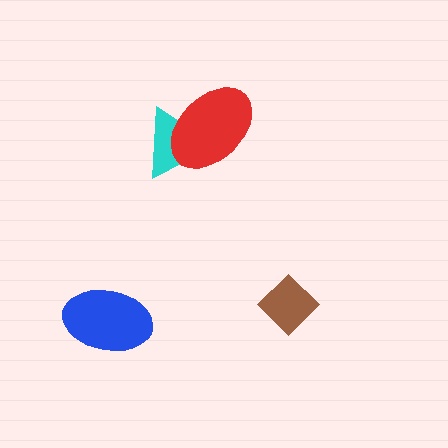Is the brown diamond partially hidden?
No, no other shape covers it.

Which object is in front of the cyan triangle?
The red ellipse is in front of the cyan triangle.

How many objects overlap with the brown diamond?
0 objects overlap with the brown diamond.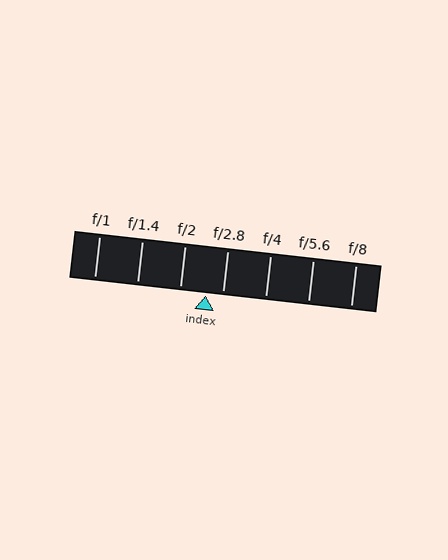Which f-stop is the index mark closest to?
The index mark is closest to f/2.8.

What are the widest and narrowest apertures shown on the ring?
The widest aperture shown is f/1 and the narrowest is f/8.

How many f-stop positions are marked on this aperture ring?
There are 7 f-stop positions marked.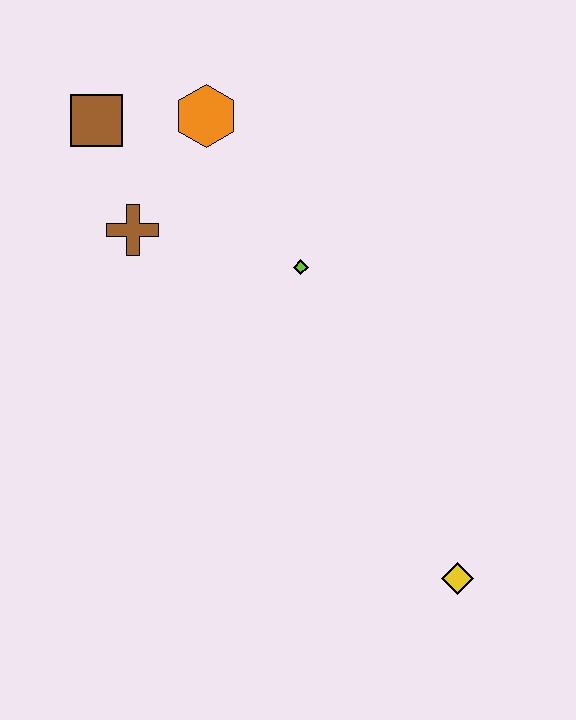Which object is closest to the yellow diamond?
The lime diamond is closest to the yellow diamond.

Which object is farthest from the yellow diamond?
The brown square is farthest from the yellow diamond.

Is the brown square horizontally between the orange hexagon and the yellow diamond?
No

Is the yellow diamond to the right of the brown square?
Yes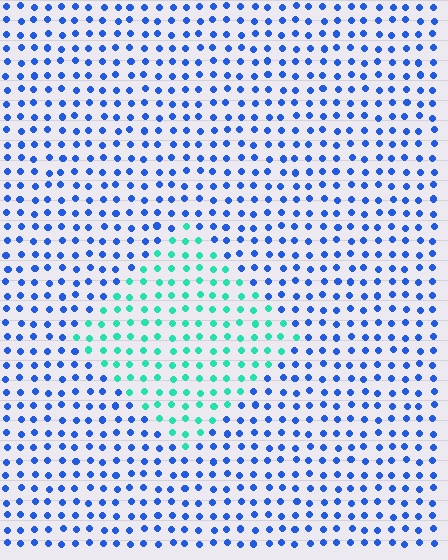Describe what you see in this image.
The image is filled with small blue elements in a uniform arrangement. A diamond-shaped region is visible where the elements are tinted to a slightly different hue, forming a subtle color boundary.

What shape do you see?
I see a diamond.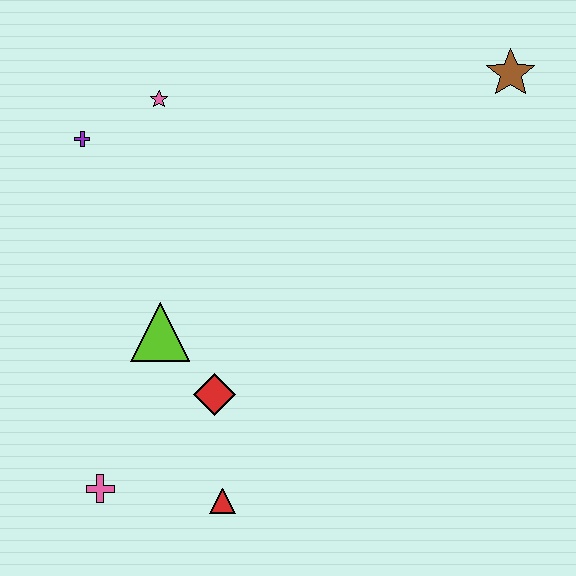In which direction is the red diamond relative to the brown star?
The red diamond is below the brown star.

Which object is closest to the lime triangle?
The red diamond is closest to the lime triangle.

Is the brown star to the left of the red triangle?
No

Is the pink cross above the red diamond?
No